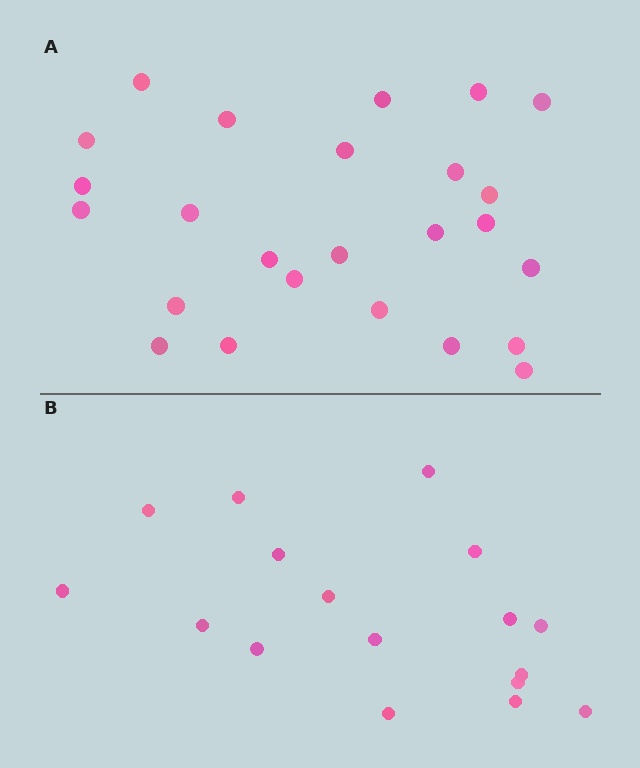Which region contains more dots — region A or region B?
Region A (the top region) has more dots.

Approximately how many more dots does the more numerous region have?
Region A has roughly 8 or so more dots than region B.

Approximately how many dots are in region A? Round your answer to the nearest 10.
About 20 dots. (The exact count is 25, which rounds to 20.)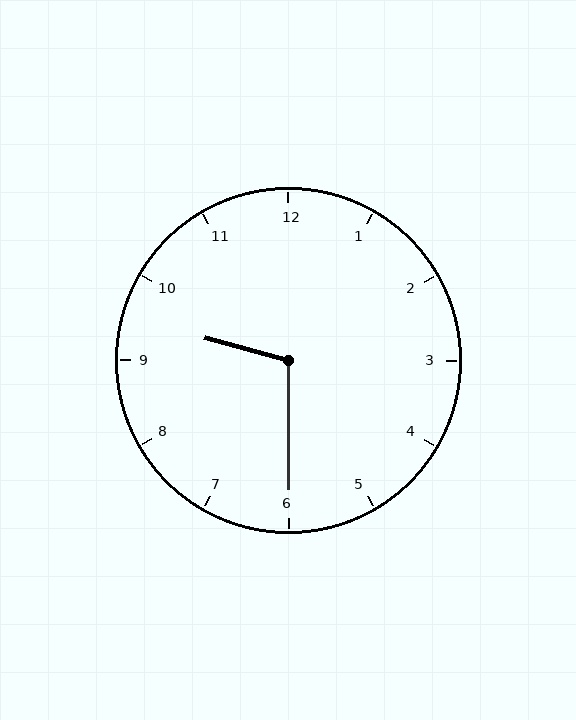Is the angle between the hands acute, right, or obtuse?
It is obtuse.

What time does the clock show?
9:30.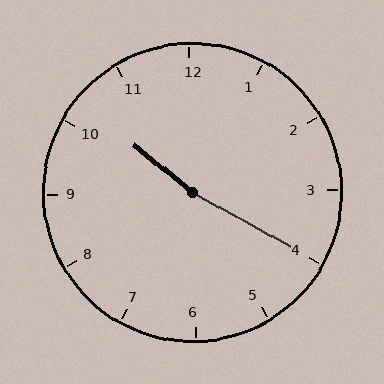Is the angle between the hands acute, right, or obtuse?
It is obtuse.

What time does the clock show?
10:20.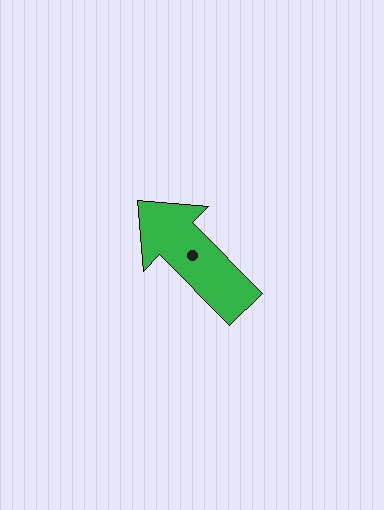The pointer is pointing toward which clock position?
Roughly 11 o'clock.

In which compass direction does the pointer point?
Northwest.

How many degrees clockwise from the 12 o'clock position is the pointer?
Approximately 315 degrees.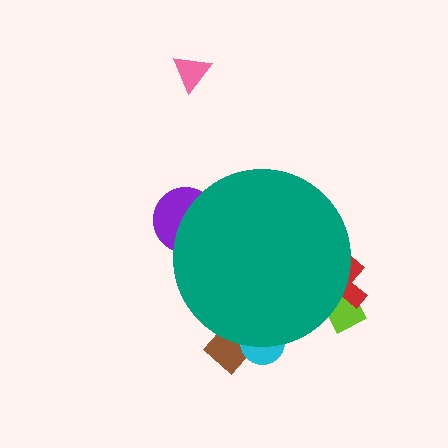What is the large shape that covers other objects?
A teal circle.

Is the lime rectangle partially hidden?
Yes, the lime rectangle is partially hidden behind the teal circle.